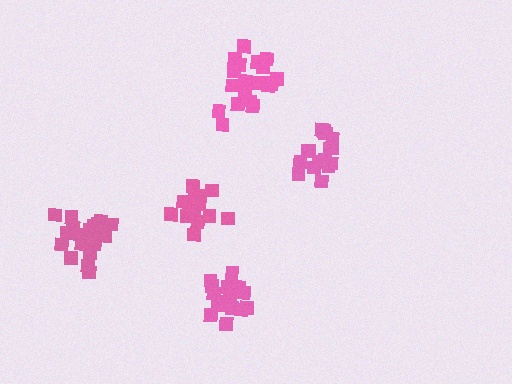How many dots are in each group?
Group 1: 16 dots, Group 2: 18 dots, Group 3: 20 dots, Group 4: 16 dots, Group 5: 21 dots (91 total).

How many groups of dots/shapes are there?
There are 5 groups.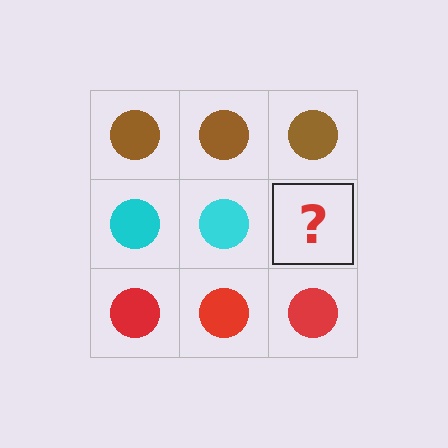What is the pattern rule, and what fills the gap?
The rule is that each row has a consistent color. The gap should be filled with a cyan circle.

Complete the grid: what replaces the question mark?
The question mark should be replaced with a cyan circle.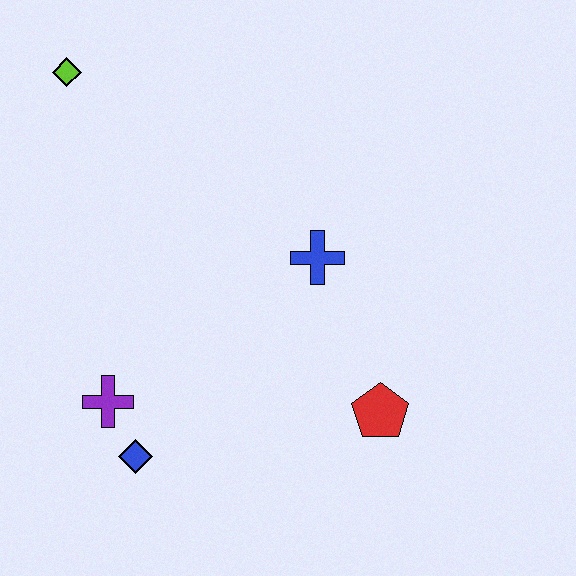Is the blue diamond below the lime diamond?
Yes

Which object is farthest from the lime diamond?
The red pentagon is farthest from the lime diamond.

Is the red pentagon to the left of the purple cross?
No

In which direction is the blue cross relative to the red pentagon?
The blue cross is above the red pentagon.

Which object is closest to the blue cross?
The red pentagon is closest to the blue cross.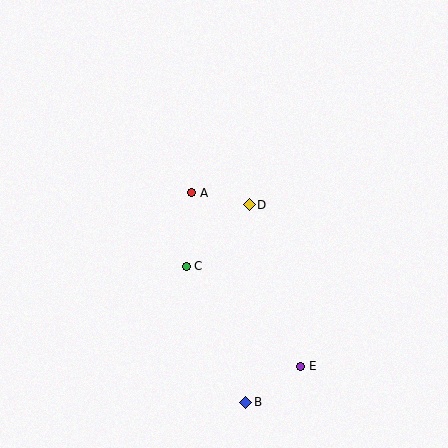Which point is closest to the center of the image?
Point D at (249, 205) is closest to the center.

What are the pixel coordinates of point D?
Point D is at (249, 205).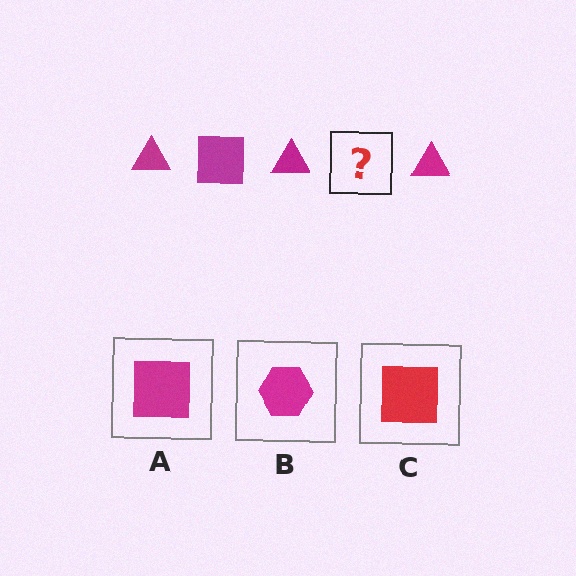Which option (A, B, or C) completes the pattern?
A.